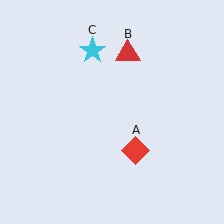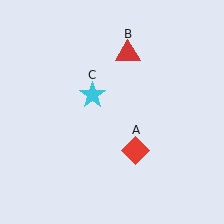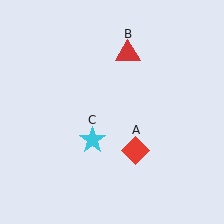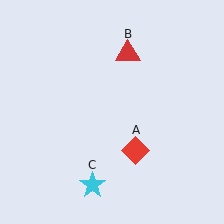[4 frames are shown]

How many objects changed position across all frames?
1 object changed position: cyan star (object C).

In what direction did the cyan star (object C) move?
The cyan star (object C) moved down.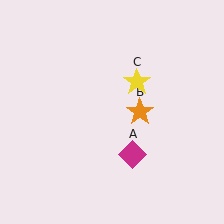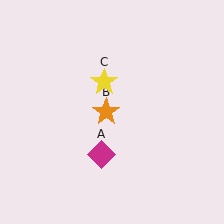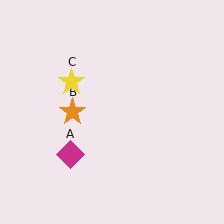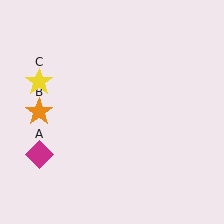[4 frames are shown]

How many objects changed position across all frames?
3 objects changed position: magenta diamond (object A), orange star (object B), yellow star (object C).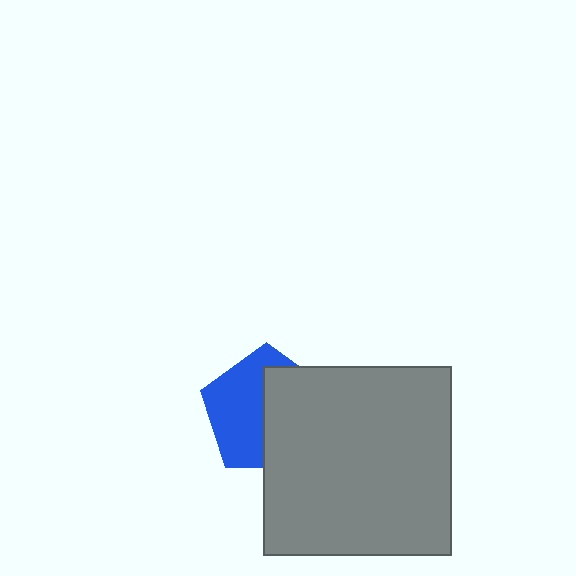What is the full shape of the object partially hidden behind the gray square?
The partially hidden object is a blue pentagon.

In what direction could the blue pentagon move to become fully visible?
The blue pentagon could move left. That would shift it out from behind the gray square entirely.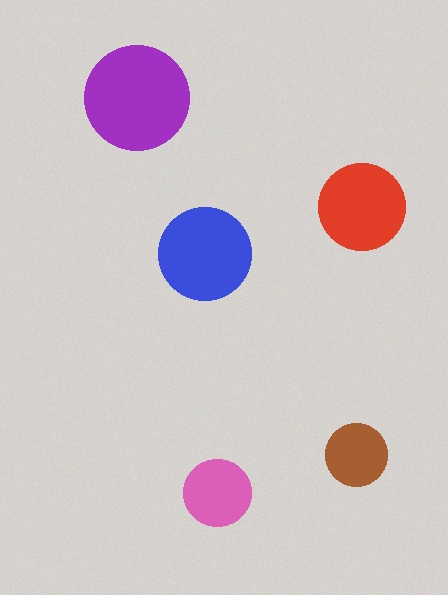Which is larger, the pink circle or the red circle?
The red one.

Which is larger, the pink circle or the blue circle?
The blue one.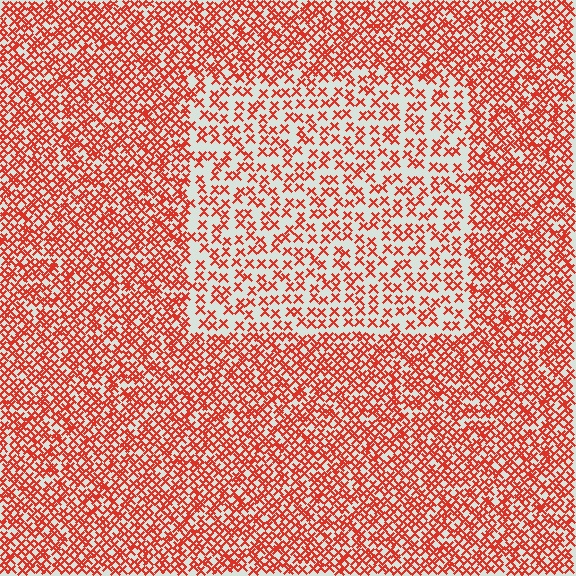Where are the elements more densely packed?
The elements are more densely packed outside the rectangle boundary.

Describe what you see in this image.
The image contains small red elements arranged at two different densities. A rectangle-shaped region is visible where the elements are less densely packed than the surrounding area.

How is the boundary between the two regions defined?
The boundary is defined by a change in element density (approximately 2.0x ratio). All elements are the same color, size, and shape.